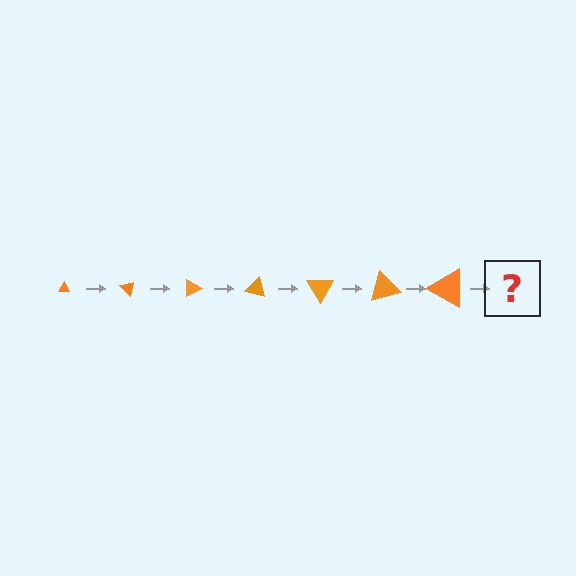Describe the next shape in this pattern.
It should be a triangle, larger than the previous one and rotated 315 degrees from the start.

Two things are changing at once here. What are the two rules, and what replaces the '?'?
The two rules are that the triangle grows larger each step and it rotates 45 degrees each step. The '?' should be a triangle, larger than the previous one and rotated 315 degrees from the start.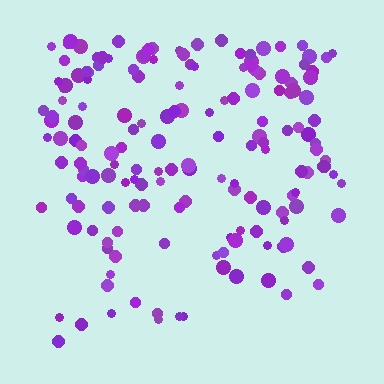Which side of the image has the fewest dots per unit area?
The bottom.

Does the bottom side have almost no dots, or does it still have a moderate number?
Still a moderate number, just noticeably fewer than the top.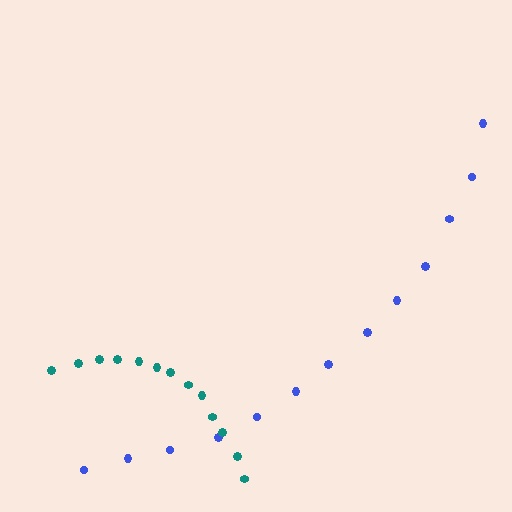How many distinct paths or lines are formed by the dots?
There are 2 distinct paths.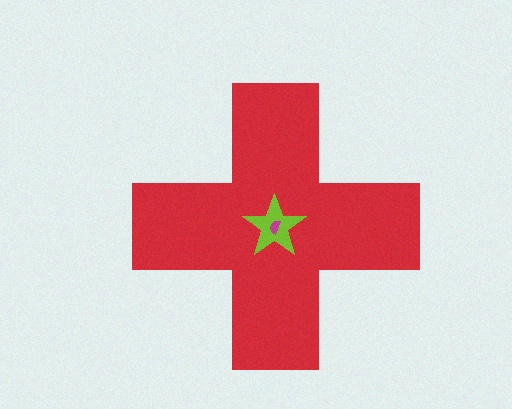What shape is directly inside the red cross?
The lime star.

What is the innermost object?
The magenta semicircle.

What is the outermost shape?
The red cross.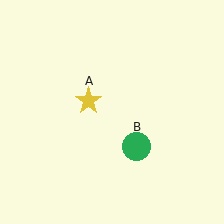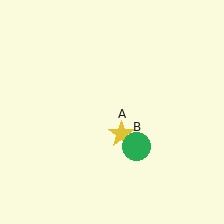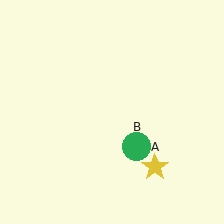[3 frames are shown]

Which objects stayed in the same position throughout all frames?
Green circle (object B) remained stationary.